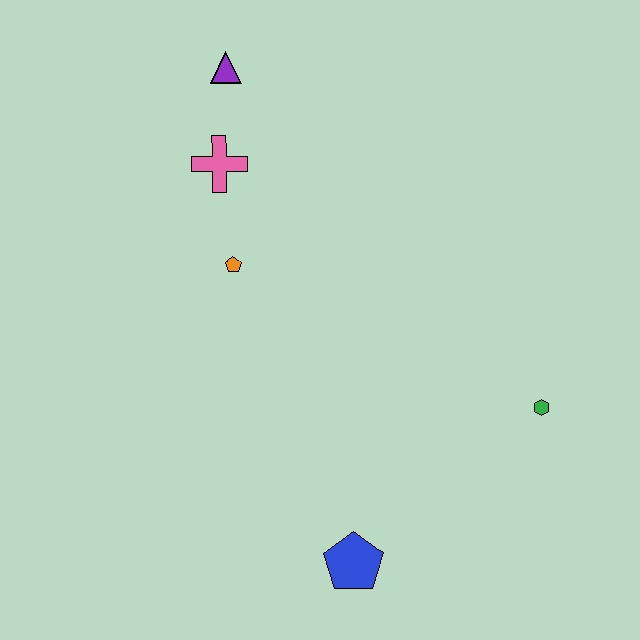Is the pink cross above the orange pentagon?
Yes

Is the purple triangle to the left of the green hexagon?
Yes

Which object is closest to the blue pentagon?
The green hexagon is closest to the blue pentagon.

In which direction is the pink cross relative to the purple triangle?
The pink cross is below the purple triangle.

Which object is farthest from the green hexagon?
The purple triangle is farthest from the green hexagon.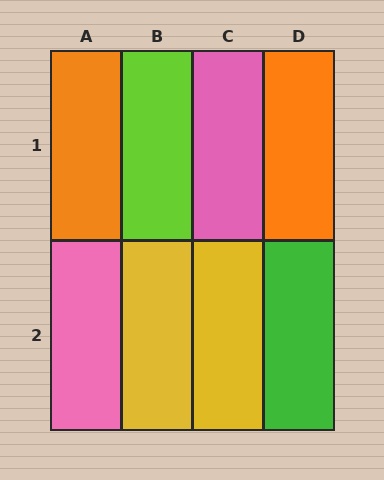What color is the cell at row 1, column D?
Orange.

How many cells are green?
1 cell is green.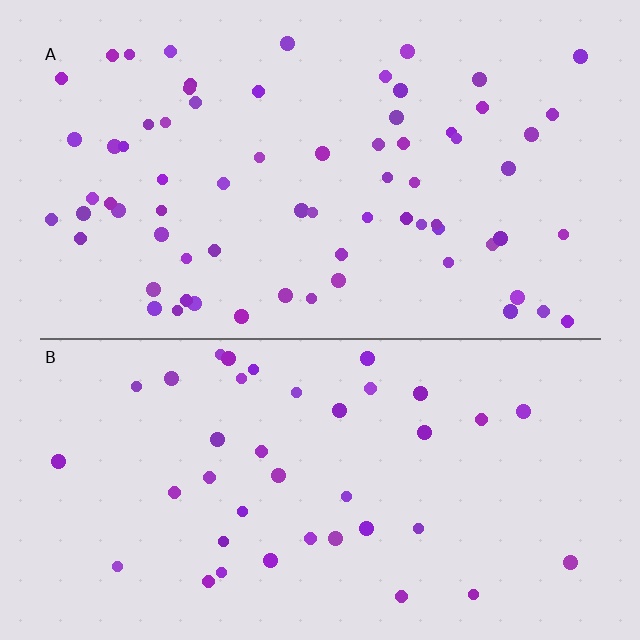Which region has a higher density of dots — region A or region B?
A (the top).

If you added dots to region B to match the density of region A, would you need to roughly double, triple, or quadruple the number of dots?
Approximately double.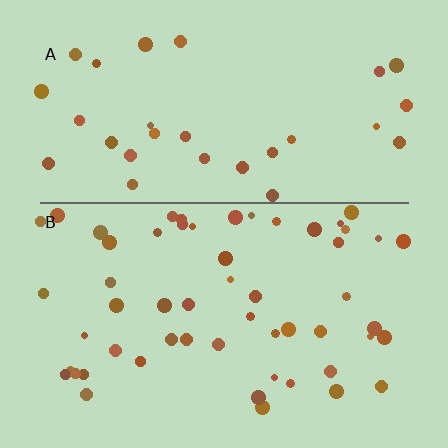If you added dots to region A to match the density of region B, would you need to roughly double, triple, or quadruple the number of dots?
Approximately double.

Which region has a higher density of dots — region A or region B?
B (the bottom).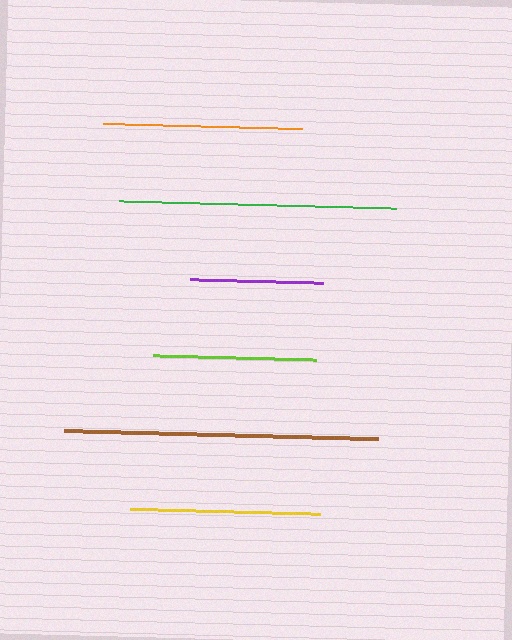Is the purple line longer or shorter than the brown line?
The brown line is longer than the purple line.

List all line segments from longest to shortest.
From longest to shortest: brown, green, orange, yellow, lime, purple.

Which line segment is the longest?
The brown line is the longest at approximately 314 pixels.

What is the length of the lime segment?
The lime segment is approximately 163 pixels long.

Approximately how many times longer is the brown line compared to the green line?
The brown line is approximately 1.1 times the length of the green line.